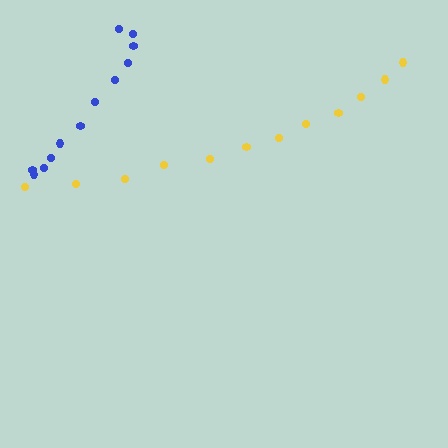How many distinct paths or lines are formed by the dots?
There are 2 distinct paths.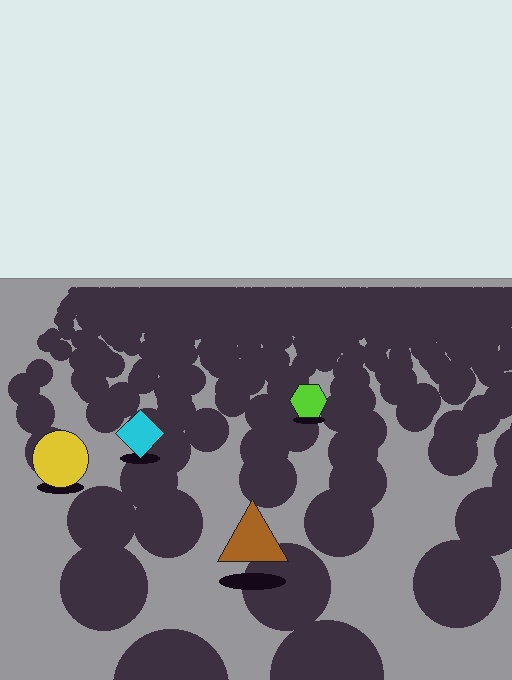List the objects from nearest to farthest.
From nearest to farthest: the brown triangle, the yellow circle, the cyan diamond, the lime hexagon.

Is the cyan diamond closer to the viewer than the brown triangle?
No. The brown triangle is closer — you can tell from the texture gradient: the ground texture is coarser near it.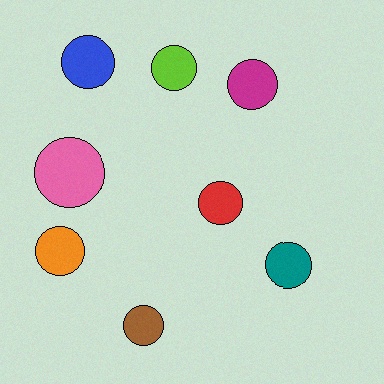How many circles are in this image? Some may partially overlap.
There are 8 circles.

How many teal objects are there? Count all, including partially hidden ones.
There is 1 teal object.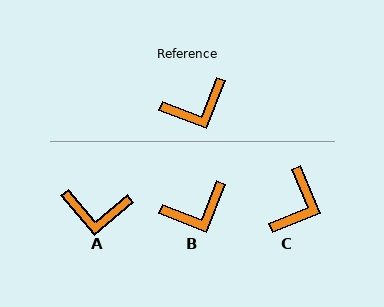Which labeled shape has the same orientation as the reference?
B.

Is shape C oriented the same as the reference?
No, it is off by about 43 degrees.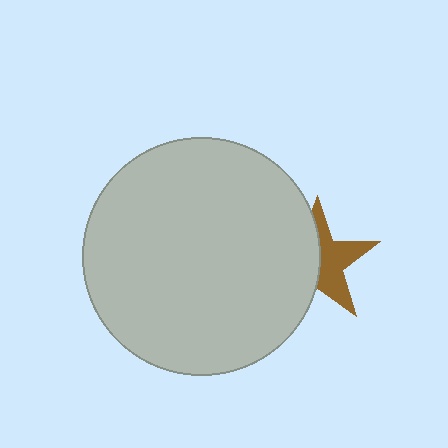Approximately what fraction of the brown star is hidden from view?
Roughly 52% of the brown star is hidden behind the light gray circle.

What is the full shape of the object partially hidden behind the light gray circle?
The partially hidden object is a brown star.